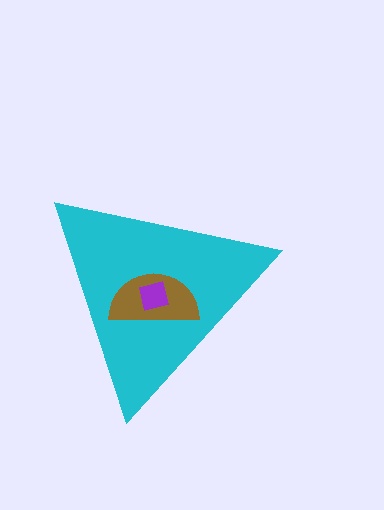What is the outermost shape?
The cyan triangle.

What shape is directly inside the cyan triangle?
The brown semicircle.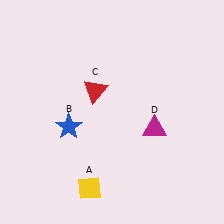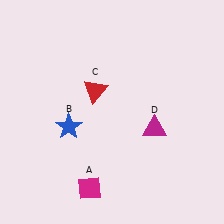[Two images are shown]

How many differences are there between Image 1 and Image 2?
There is 1 difference between the two images.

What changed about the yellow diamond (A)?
In Image 1, A is yellow. In Image 2, it changed to magenta.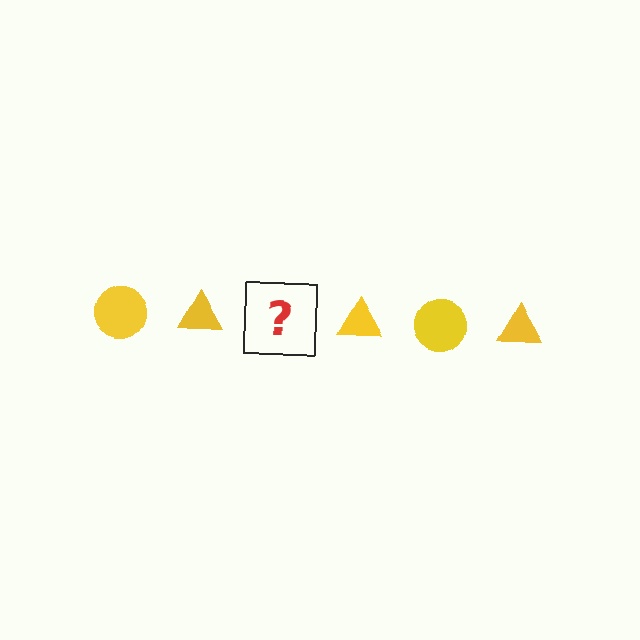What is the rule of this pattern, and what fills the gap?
The rule is that the pattern cycles through circle, triangle shapes in yellow. The gap should be filled with a yellow circle.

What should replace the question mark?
The question mark should be replaced with a yellow circle.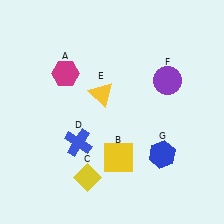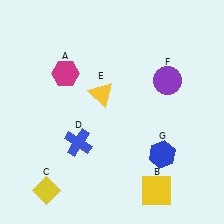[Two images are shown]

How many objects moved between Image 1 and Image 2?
2 objects moved between the two images.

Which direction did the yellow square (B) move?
The yellow square (B) moved right.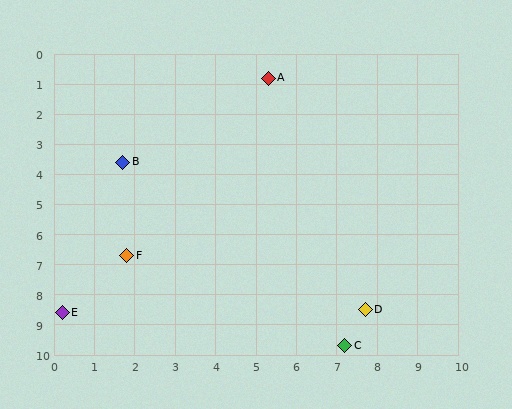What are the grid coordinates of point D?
Point D is at approximately (7.7, 8.5).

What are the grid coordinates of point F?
Point F is at approximately (1.8, 6.7).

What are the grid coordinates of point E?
Point E is at approximately (0.2, 8.6).